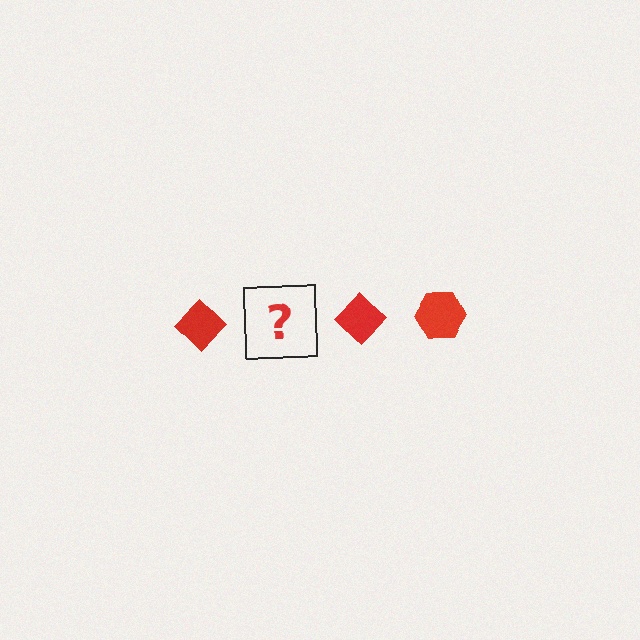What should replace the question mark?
The question mark should be replaced with a red hexagon.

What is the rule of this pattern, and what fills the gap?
The rule is that the pattern cycles through diamond, hexagon shapes in red. The gap should be filled with a red hexagon.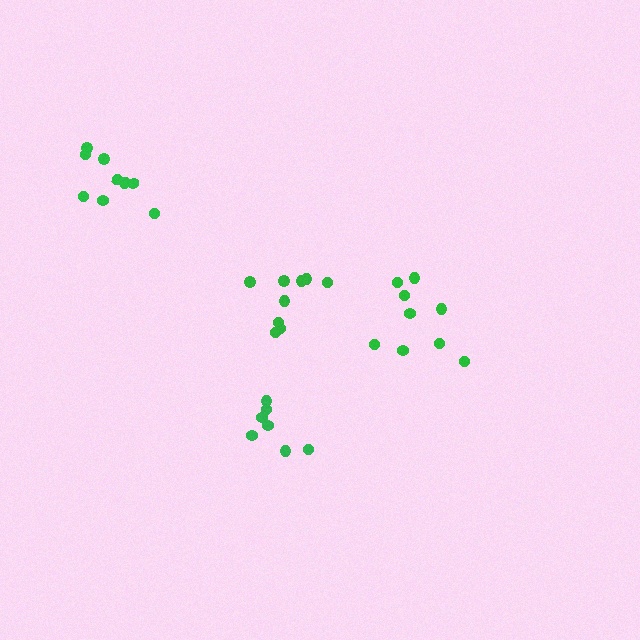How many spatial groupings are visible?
There are 4 spatial groupings.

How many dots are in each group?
Group 1: 7 dots, Group 2: 9 dots, Group 3: 9 dots, Group 4: 9 dots (34 total).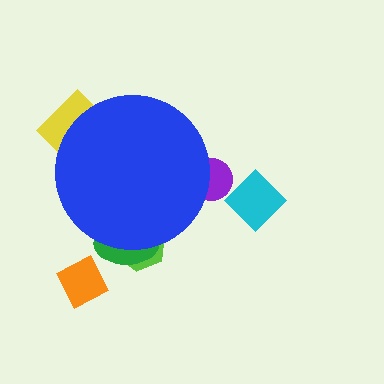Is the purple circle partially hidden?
Yes, the purple circle is partially hidden behind the blue circle.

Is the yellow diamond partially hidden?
Yes, the yellow diamond is partially hidden behind the blue circle.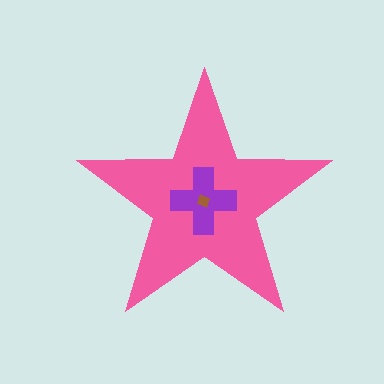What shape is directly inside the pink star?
The purple cross.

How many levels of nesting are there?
3.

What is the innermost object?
The brown diamond.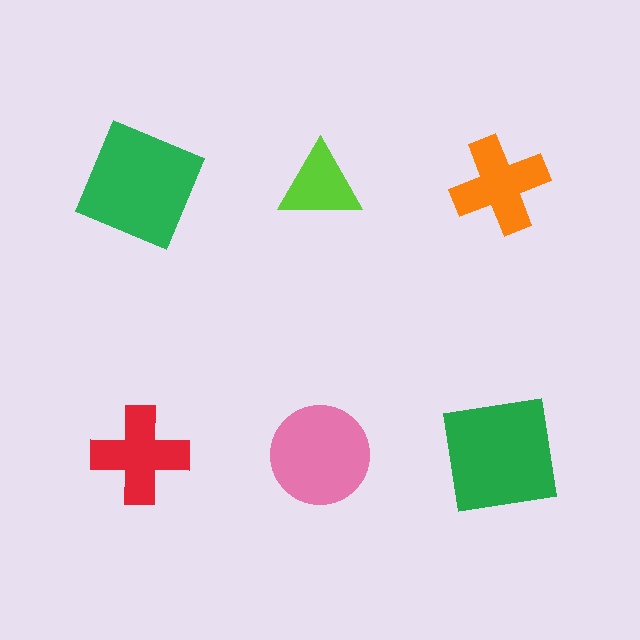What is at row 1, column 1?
A green square.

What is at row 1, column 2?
A lime triangle.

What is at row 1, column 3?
An orange cross.